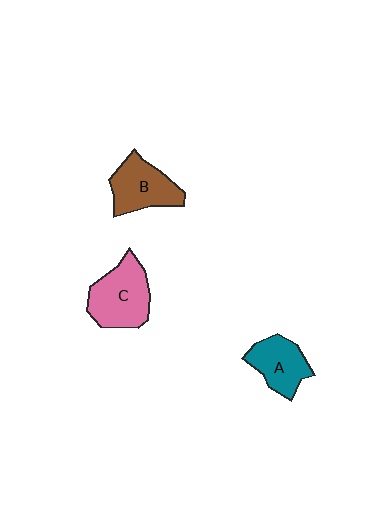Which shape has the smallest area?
Shape A (teal).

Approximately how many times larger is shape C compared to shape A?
Approximately 1.3 times.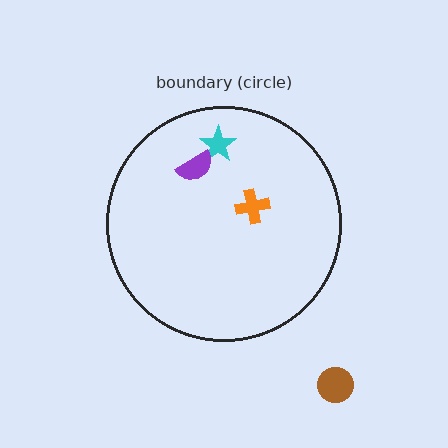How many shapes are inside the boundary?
3 inside, 1 outside.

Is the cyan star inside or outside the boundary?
Inside.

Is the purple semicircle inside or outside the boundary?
Inside.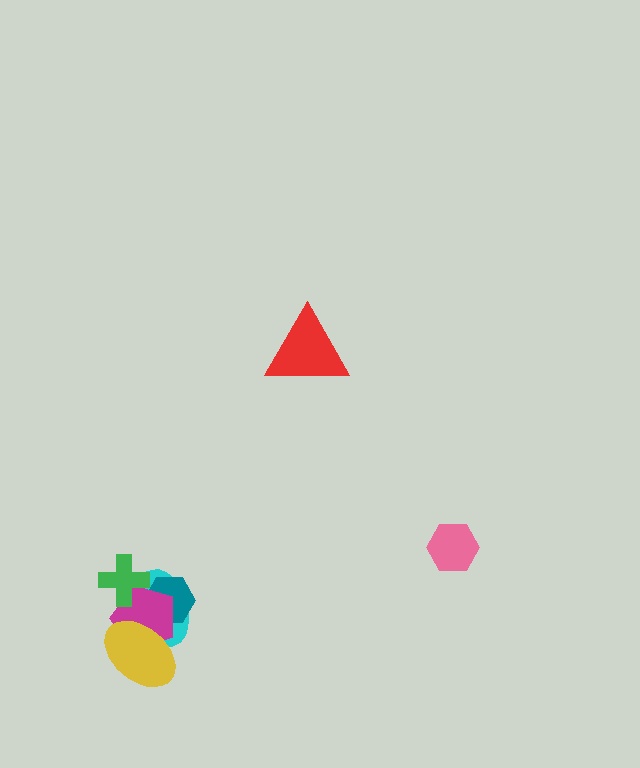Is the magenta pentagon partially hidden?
Yes, it is partially covered by another shape.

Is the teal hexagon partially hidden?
Yes, it is partially covered by another shape.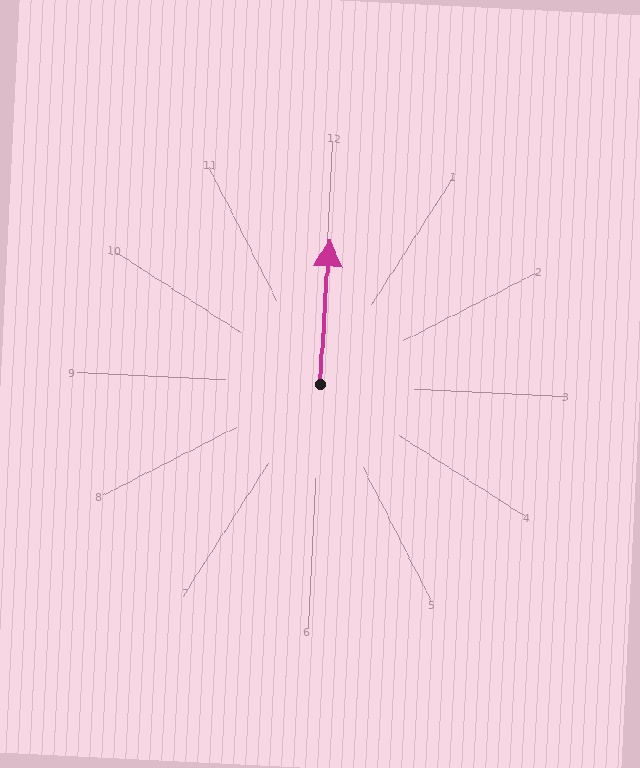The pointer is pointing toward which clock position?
Roughly 12 o'clock.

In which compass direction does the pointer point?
North.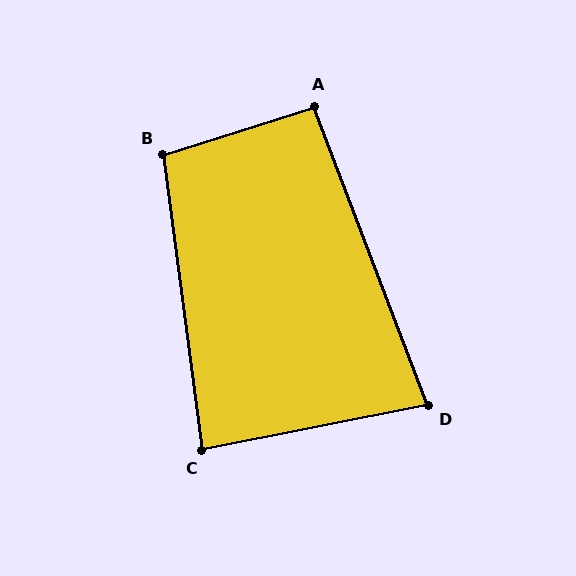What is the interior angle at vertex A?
Approximately 93 degrees (approximately right).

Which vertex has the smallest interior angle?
D, at approximately 80 degrees.